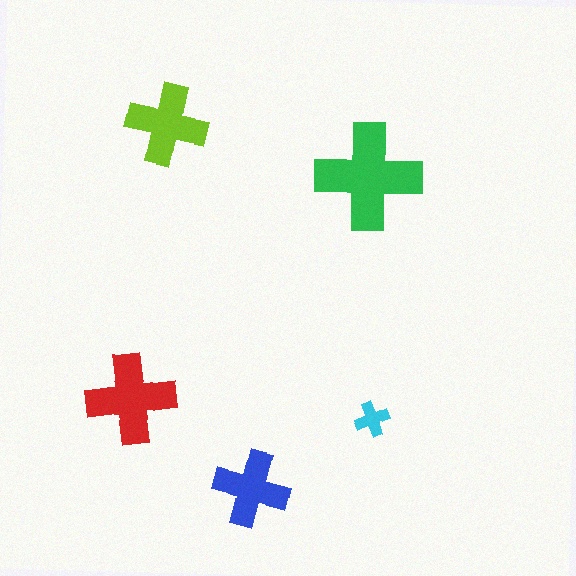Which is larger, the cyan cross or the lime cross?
The lime one.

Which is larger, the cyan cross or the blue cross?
The blue one.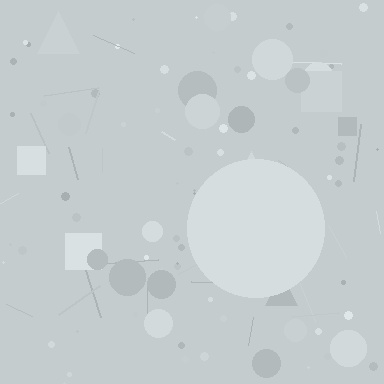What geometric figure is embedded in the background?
A circle is embedded in the background.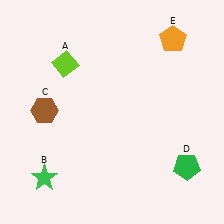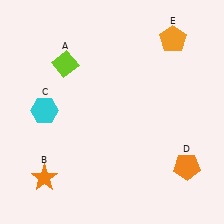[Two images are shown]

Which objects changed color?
B changed from green to orange. C changed from brown to cyan. D changed from green to orange.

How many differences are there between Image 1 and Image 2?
There are 3 differences between the two images.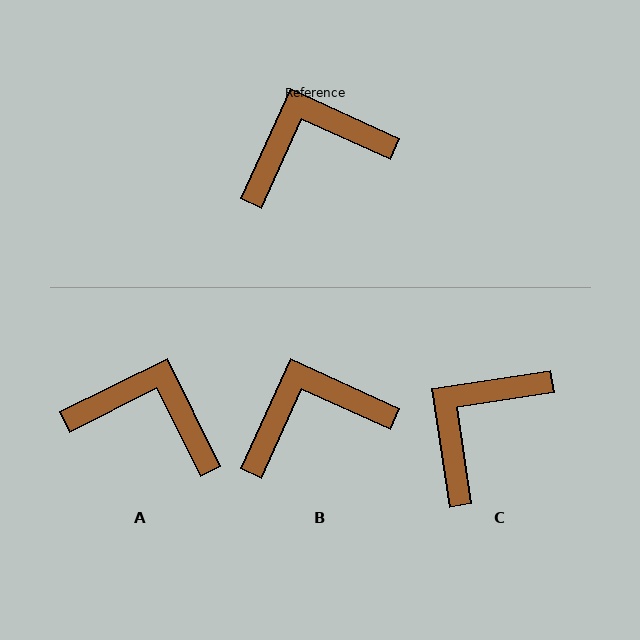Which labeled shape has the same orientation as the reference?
B.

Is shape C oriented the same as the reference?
No, it is off by about 33 degrees.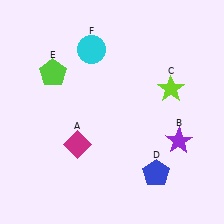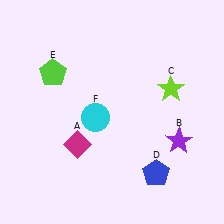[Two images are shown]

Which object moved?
The cyan circle (F) moved down.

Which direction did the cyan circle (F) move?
The cyan circle (F) moved down.